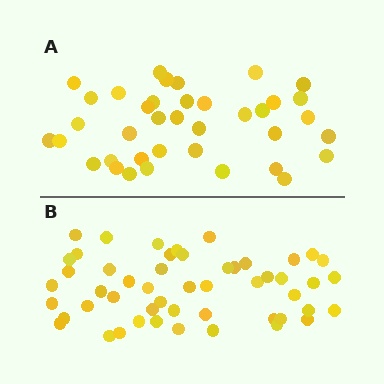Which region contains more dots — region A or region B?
Region B (the bottom region) has more dots.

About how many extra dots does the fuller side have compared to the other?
Region B has approximately 15 more dots than region A.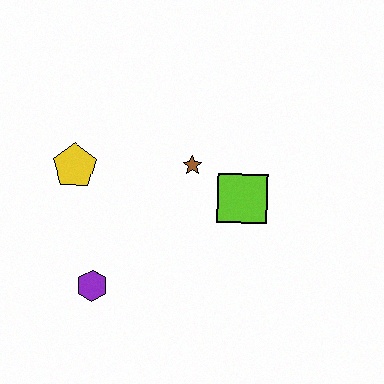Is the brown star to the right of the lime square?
No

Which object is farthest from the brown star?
The purple hexagon is farthest from the brown star.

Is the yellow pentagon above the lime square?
Yes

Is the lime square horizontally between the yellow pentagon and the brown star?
No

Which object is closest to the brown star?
The lime square is closest to the brown star.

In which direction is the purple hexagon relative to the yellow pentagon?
The purple hexagon is below the yellow pentagon.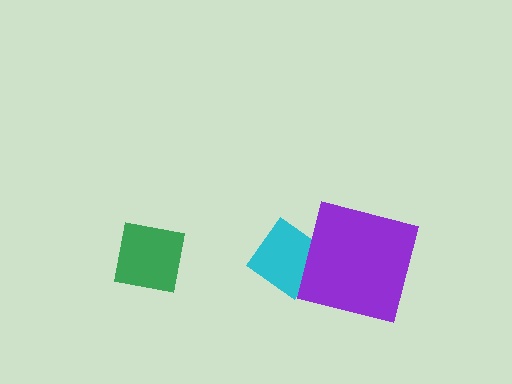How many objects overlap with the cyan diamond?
1 object overlaps with the cyan diamond.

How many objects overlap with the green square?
0 objects overlap with the green square.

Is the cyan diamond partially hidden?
Yes, it is partially covered by another shape.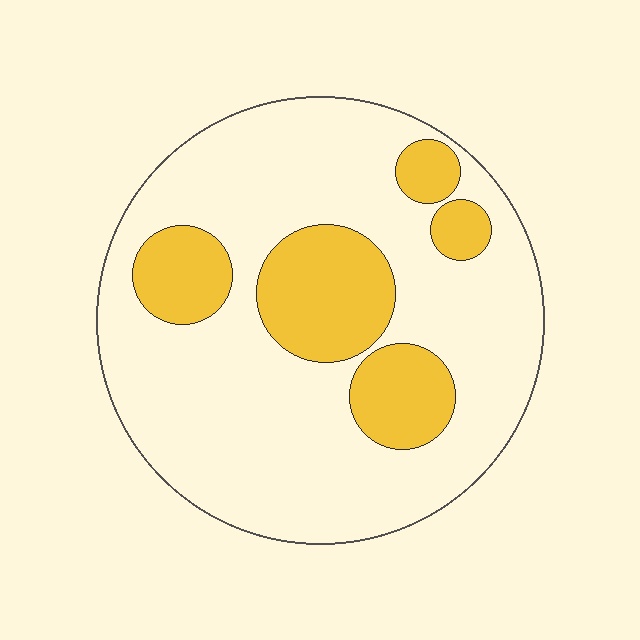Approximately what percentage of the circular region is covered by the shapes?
Approximately 25%.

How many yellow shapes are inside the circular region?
5.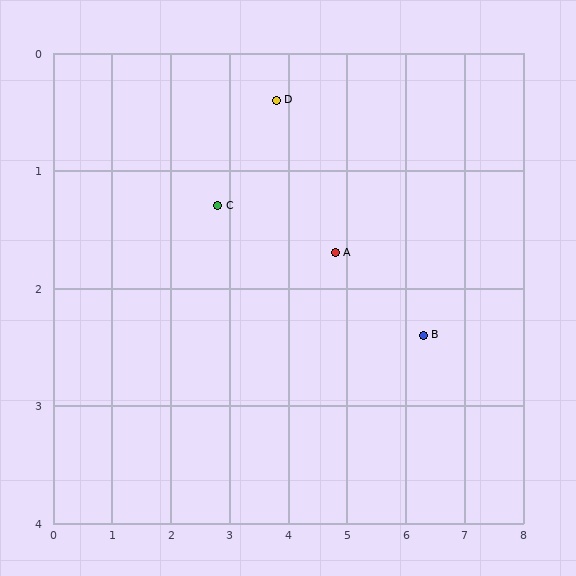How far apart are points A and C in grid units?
Points A and C are about 2.0 grid units apart.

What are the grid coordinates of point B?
Point B is at approximately (6.3, 2.4).